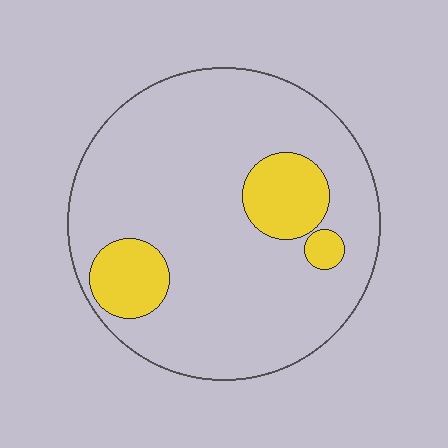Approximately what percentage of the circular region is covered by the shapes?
Approximately 15%.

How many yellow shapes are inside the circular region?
3.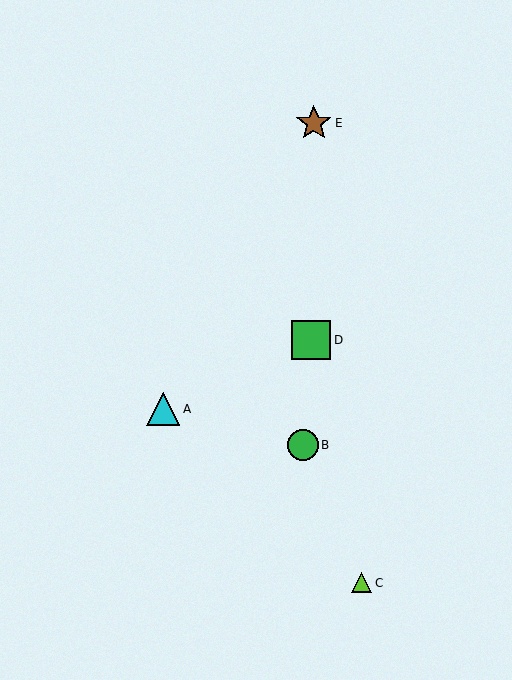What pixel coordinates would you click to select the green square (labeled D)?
Click at (311, 340) to select the green square D.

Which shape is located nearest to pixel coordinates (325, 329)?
The green square (labeled D) at (311, 340) is nearest to that location.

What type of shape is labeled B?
Shape B is a green circle.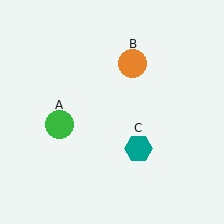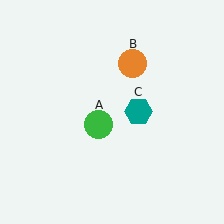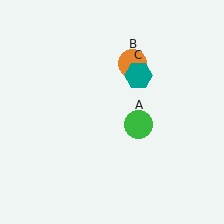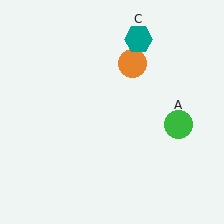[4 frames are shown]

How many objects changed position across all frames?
2 objects changed position: green circle (object A), teal hexagon (object C).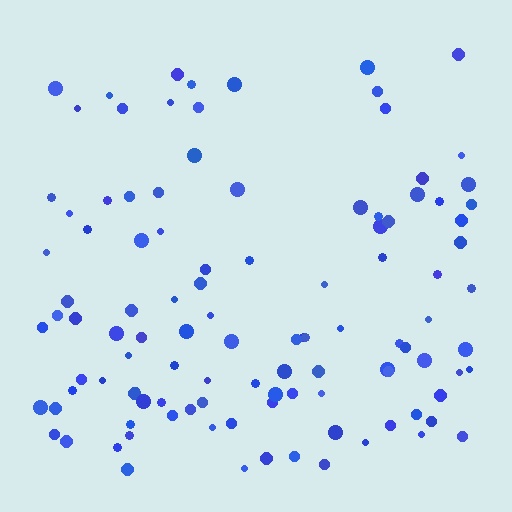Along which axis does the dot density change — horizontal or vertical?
Vertical.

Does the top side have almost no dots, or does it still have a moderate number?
Still a moderate number, just noticeably fewer than the bottom.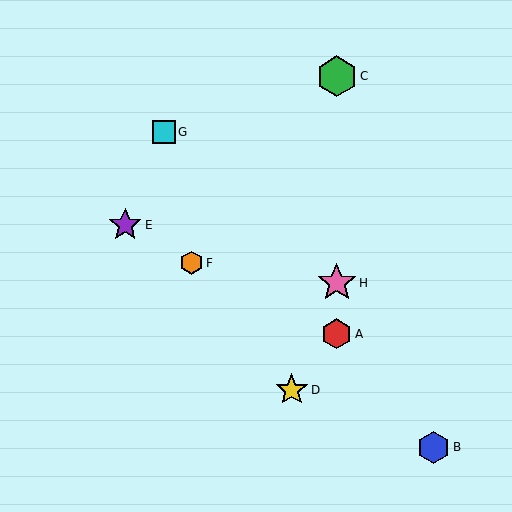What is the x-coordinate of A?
Object A is at x≈337.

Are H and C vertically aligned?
Yes, both are at x≈337.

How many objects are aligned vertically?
3 objects (A, C, H) are aligned vertically.